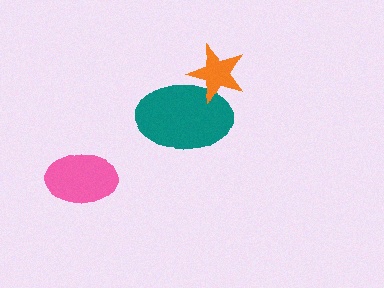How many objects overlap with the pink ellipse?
0 objects overlap with the pink ellipse.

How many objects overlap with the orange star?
1 object overlaps with the orange star.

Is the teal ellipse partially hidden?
Yes, it is partially covered by another shape.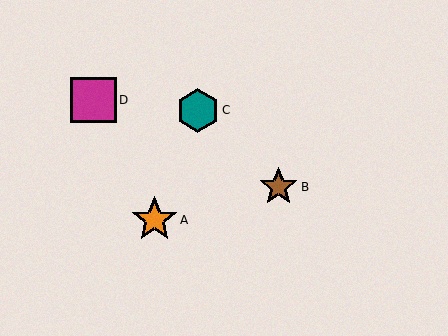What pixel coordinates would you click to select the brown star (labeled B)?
Click at (278, 187) to select the brown star B.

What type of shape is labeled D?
Shape D is a magenta square.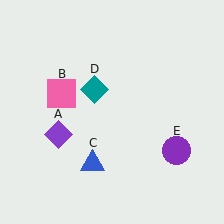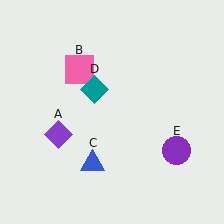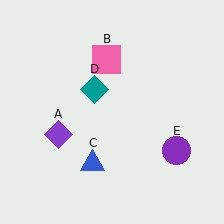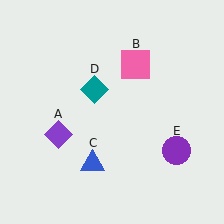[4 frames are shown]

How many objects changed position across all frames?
1 object changed position: pink square (object B).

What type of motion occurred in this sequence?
The pink square (object B) rotated clockwise around the center of the scene.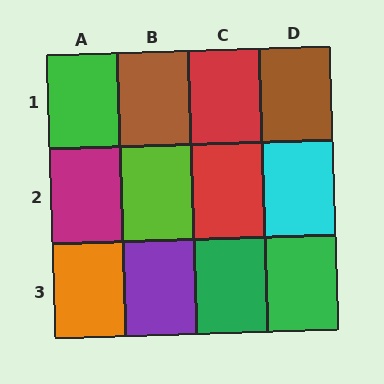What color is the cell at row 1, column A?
Green.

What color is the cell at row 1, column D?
Brown.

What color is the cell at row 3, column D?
Green.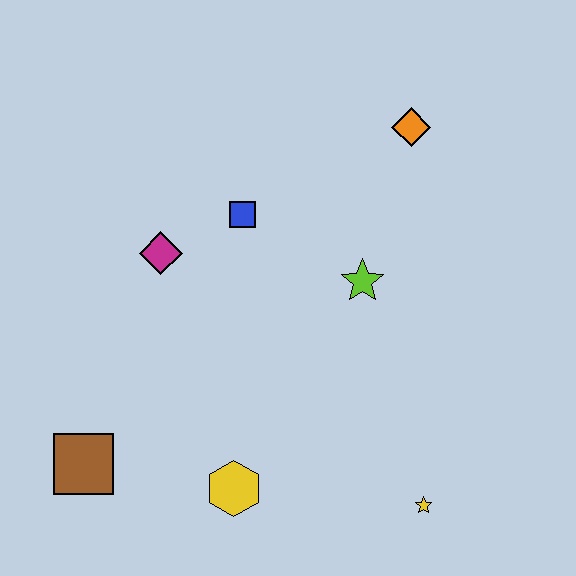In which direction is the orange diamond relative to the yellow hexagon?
The orange diamond is above the yellow hexagon.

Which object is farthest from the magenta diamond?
The yellow star is farthest from the magenta diamond.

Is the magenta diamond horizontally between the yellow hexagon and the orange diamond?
No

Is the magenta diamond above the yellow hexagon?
Yes